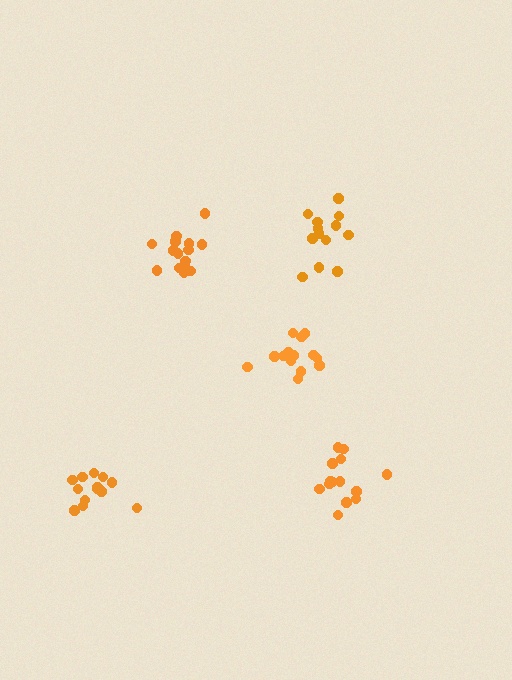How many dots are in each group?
Group 1: 13 dots, Group 2: 14 dots, Group 3: 15 dots, Group 4: 13 dots, Group 5: 15 dots (70 total).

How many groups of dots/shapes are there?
There are 5 groups.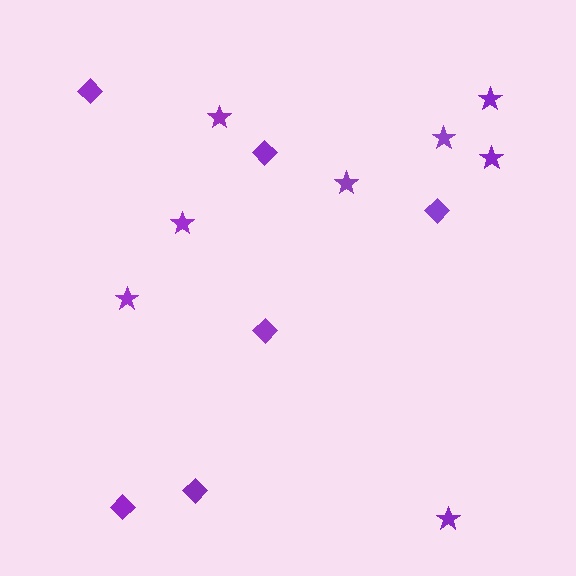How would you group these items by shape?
There are 2 groups: one group of stars (8) and one group of diamonds (6).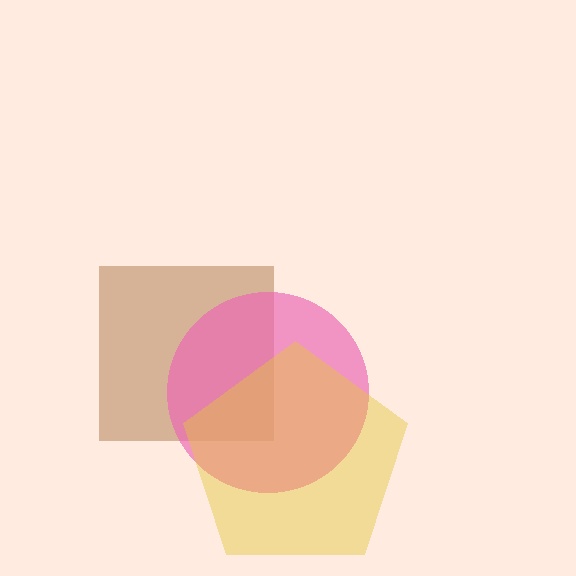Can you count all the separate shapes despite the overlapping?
Yes, there are 3 separate shapes.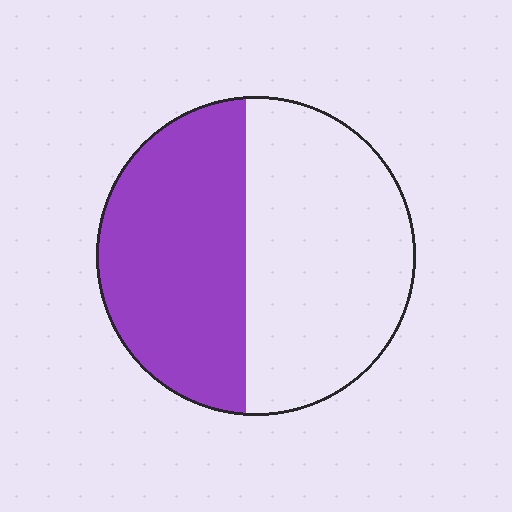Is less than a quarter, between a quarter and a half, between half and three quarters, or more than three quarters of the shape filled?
Between a quarter and a half.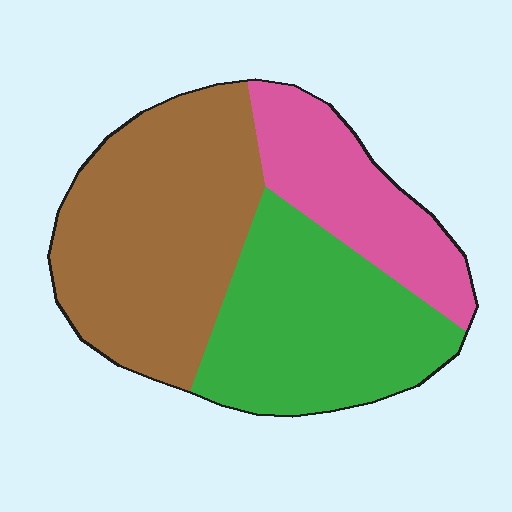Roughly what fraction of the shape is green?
Green takes up between a quarter and a half of the shape.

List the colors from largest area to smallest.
From largest to smallest: brown, green, pink.